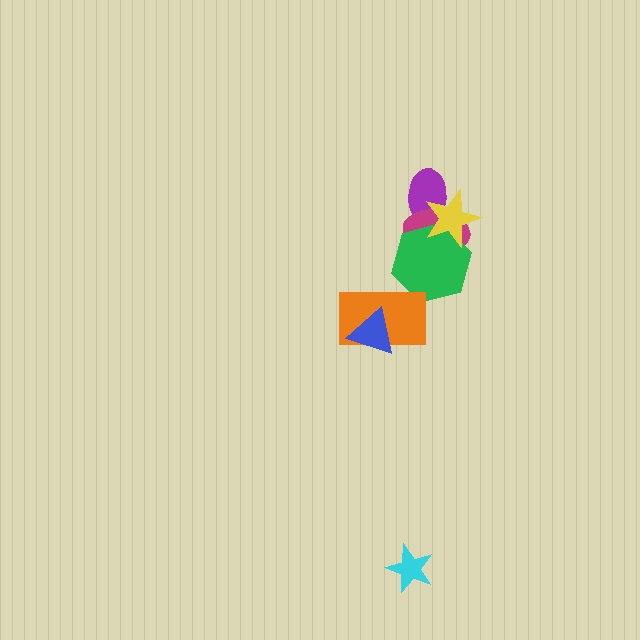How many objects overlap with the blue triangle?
1 object overlaps with the blue triangle.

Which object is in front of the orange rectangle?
The blue triangle is in front of the orange rectangle.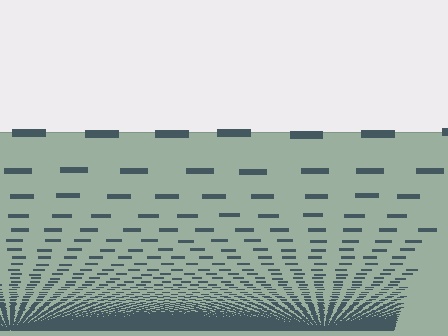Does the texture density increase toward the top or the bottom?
Density increases toward the bottom.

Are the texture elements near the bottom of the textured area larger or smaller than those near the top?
Smaller. The gradient is inverted — elements near the bottom are smaller and denser.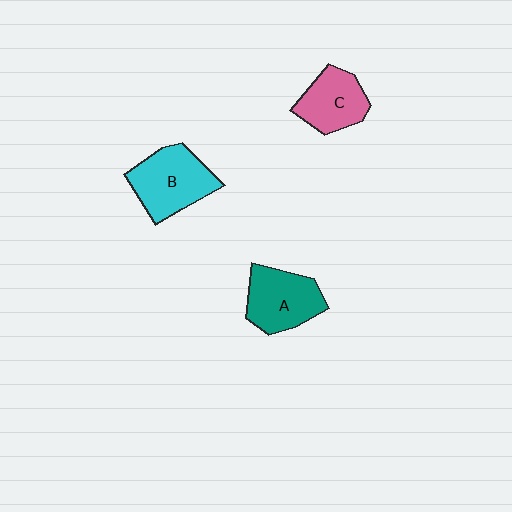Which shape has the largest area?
Shape B (cyan).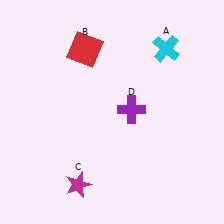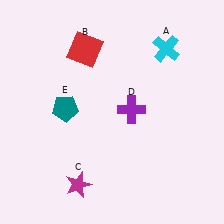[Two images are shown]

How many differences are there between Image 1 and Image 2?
There is 1 difference between the two images.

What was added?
A teal pentagon (E) was added in Image 2.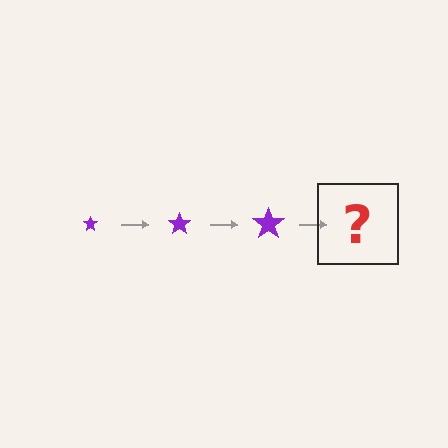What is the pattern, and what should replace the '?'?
The pattern is that the star gets progressively larger each step. The '?' should be a purple star, larger than the previous one.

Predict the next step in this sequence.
The next step is a purple star, larger than the previous one.